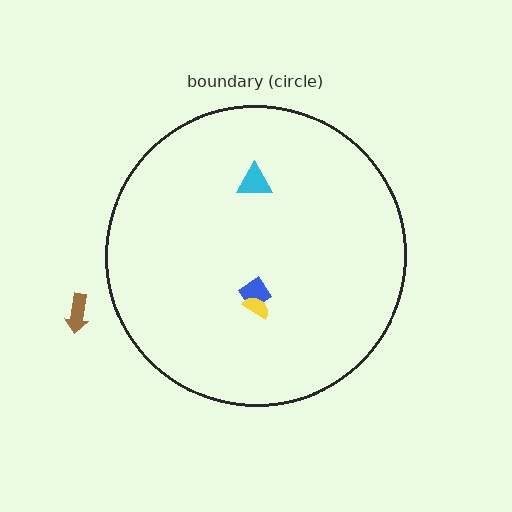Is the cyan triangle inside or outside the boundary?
Inside.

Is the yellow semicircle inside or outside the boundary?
Inside.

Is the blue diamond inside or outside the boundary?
Inside.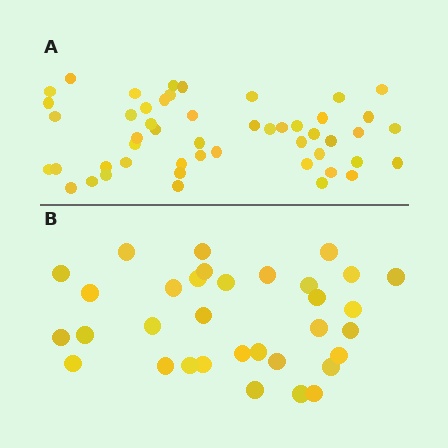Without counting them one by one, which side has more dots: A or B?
Region A (the top region) has more dots.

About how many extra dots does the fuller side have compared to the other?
Region A has approximately 15 more dots than region B.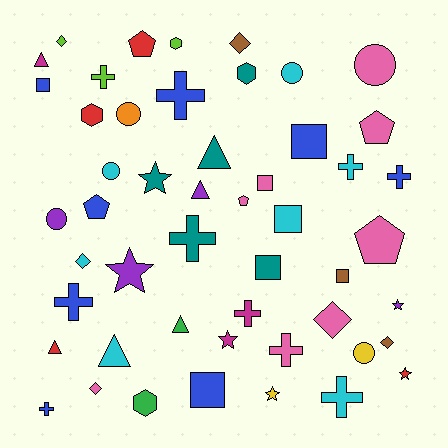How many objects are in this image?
There are 50 objects.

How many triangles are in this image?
There are 6 triangles.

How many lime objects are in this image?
There are 3 lime objects.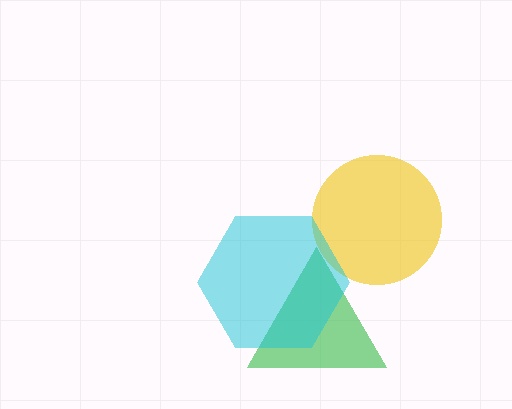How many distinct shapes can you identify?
There are 3 distinct shapes: a green triangle, a yellow circle, a cyan hexagon.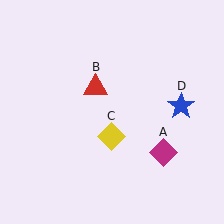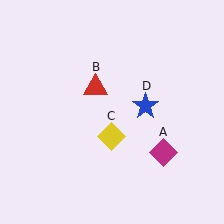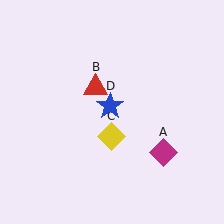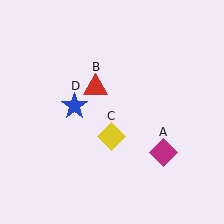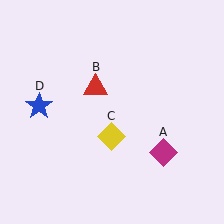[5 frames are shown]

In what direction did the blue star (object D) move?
The blue star (object D) moved left.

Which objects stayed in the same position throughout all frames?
Magenta diamond (object A) and red triangle (object B) and yellow diamond (object C) remained stationary.